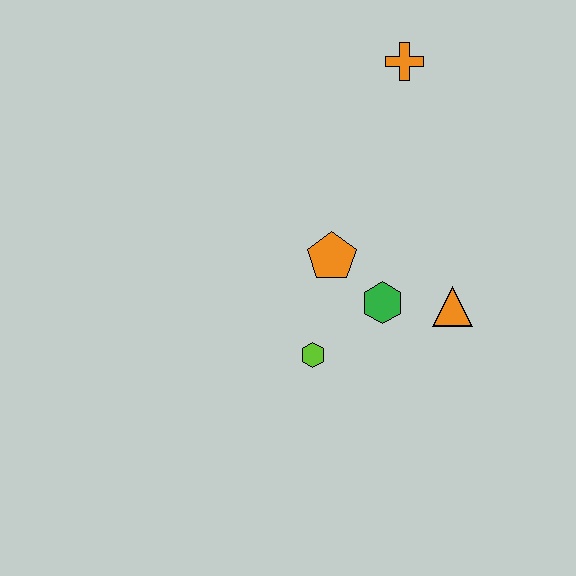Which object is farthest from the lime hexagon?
The orange cross is farthest from the lime hexagon.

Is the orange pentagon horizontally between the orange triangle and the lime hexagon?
Yes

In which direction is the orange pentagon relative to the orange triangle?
The orange pentagon is to the left of the orange triangle.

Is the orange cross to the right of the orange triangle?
No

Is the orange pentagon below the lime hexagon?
No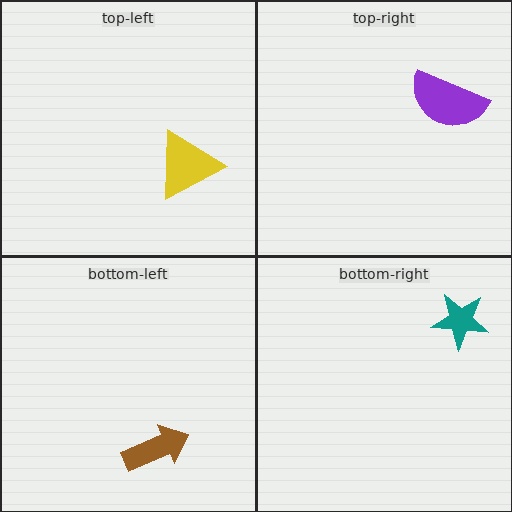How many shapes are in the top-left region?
1.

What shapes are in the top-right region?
The purple semicircle.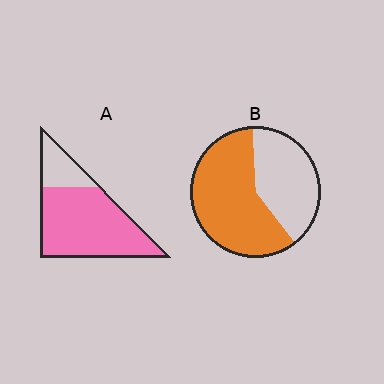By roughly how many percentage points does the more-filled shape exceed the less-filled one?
By roughly 20 percentage points (A over B).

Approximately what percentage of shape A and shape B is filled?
A is approximately 80% and B is approximately 60%.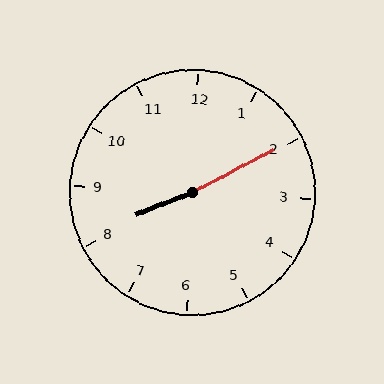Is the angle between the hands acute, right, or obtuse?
It is obtuse.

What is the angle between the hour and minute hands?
Approximately 175 degrees.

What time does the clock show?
8:10.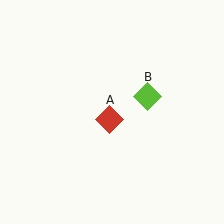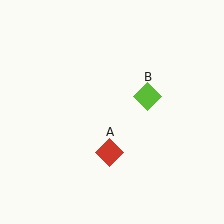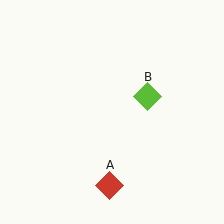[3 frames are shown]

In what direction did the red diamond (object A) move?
The red diamond (object A) moved down.